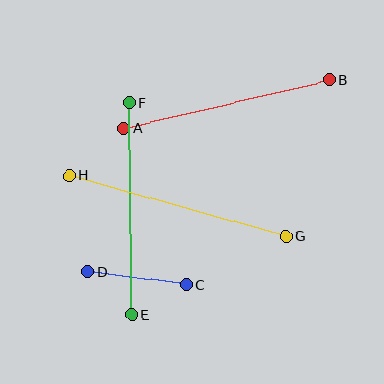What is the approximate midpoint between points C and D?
The midpoint is at approximately (137, 278) pixels.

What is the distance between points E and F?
The distance is approximately 212 pixels.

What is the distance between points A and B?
The distance is approximately 211 pixels.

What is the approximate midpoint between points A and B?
The midpoint is at approximately (226, 104) pixels.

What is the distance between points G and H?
The distance is approximately 225 pixels.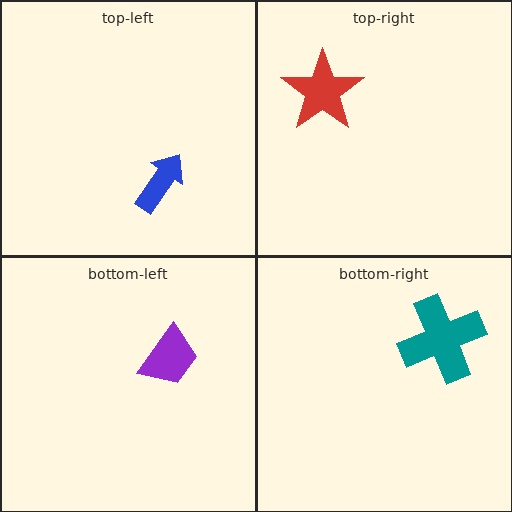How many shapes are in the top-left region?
1.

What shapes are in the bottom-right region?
The teal cross.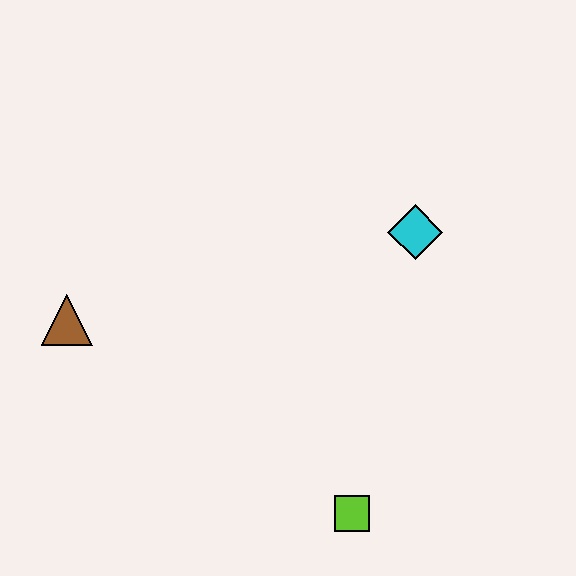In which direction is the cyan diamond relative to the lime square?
The cyan diamond is above the lime square.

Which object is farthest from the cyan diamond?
The brown triangle is farthest from the cyan diamond.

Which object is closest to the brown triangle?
The lime square is closest to the brown triangle.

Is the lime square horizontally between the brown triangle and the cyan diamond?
Yes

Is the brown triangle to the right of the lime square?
No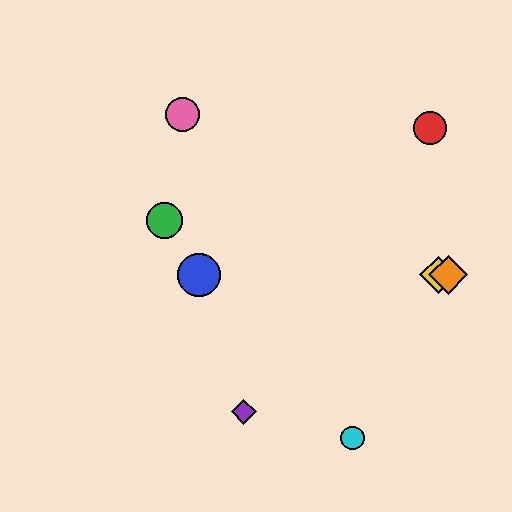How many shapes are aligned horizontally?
3 shapes (the blue circle, the yellow diamond, the orange diamond) are aligned horizontally.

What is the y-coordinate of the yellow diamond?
The yellow diamond is at y≈275.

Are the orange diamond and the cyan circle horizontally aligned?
No, the orange diamond is at y≈275 and the cyan circle is at y≈438.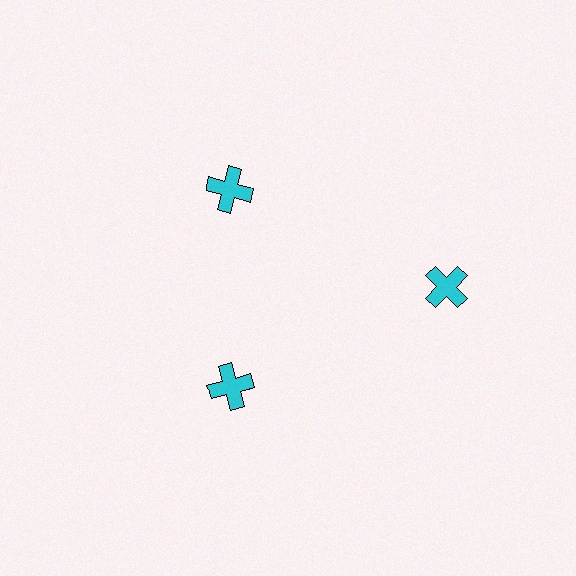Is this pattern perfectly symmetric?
No. The 3 cyan crosses are arranged in a ring, but one element near the 3 o'clock position is pushed outward from the center, breaking the 3-fold rotational symmetry.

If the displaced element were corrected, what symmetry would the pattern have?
It would have 3-fold rotational symmetry — the pattern would map onto itself every 120 degrees.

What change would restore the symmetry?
The symmetry would be restored by moving it inward, back onto the ring so that all 3 crosses sit at equal angles and equal distance from the center.